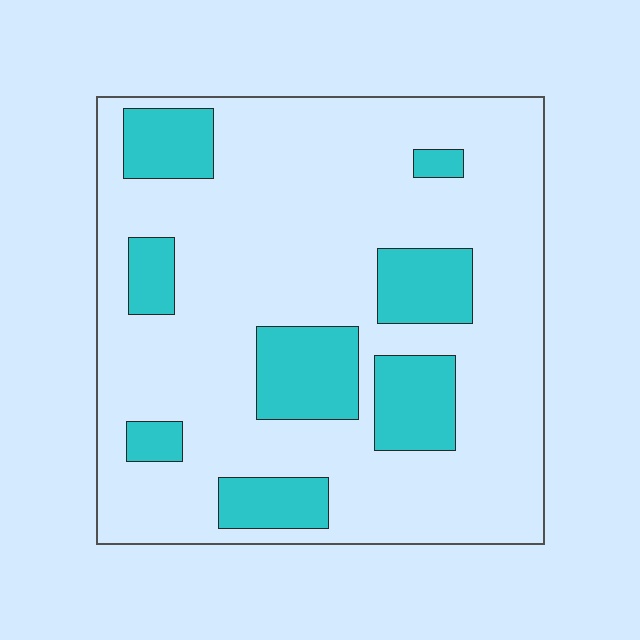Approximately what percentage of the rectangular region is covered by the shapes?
Approximately 20%.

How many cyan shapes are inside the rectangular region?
8.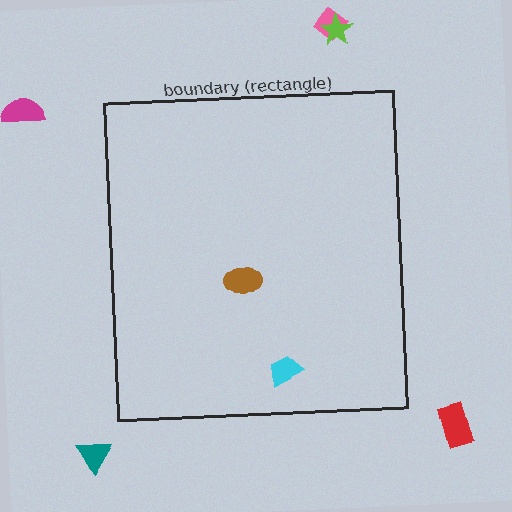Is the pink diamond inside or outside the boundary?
Outside.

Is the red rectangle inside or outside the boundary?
Outside.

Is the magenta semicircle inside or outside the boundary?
Outside.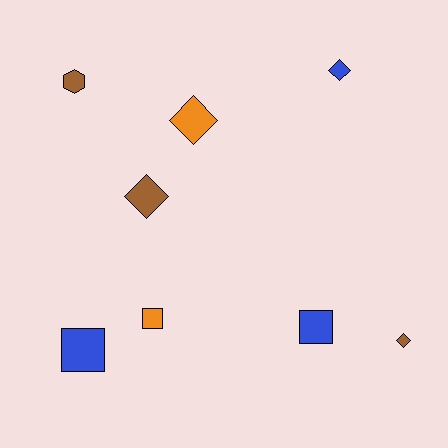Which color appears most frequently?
Brown, with 3 objects.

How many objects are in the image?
There are 8 objects.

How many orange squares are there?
There is 1 orange square.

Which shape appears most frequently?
Diamond, with 4 objects.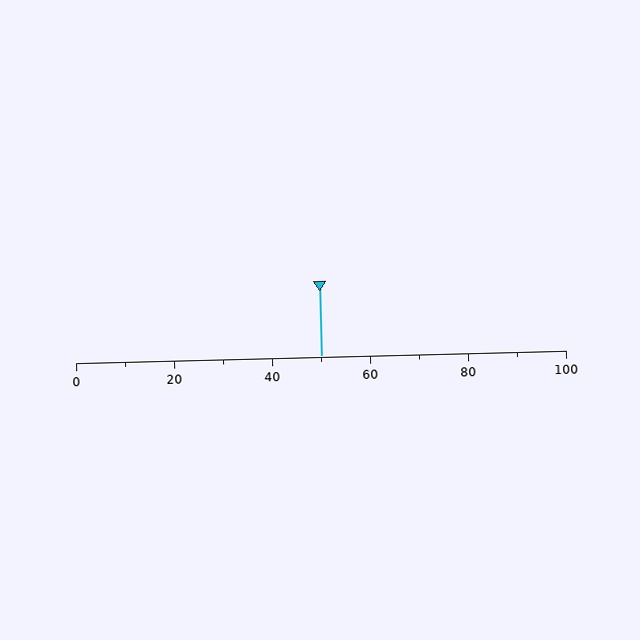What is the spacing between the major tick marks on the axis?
The major ticks are spaced 20 apart.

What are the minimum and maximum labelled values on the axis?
The axis runs from 0 to 100.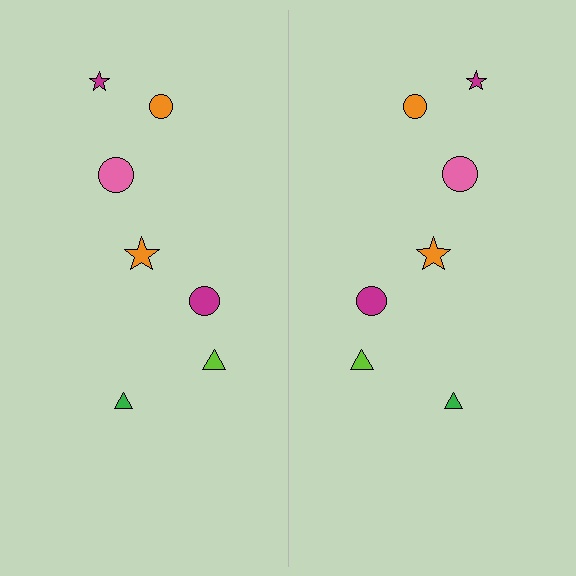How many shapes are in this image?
There are 14 shapes in this image.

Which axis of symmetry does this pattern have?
The pattern has a vertical axis of symmetry running through the center of the image.